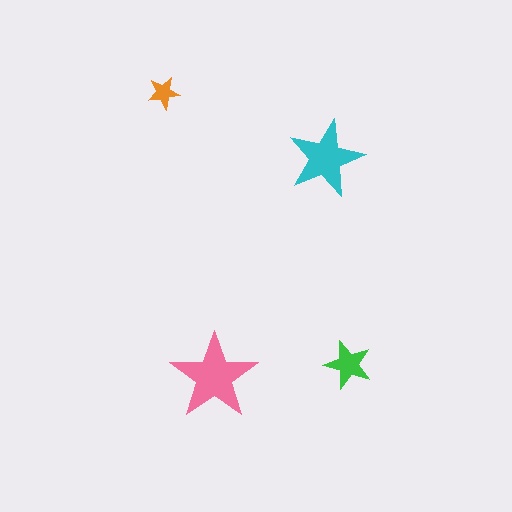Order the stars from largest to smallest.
the pink one, the cyan one, the green one, the orange one.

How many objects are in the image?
There are 4 objects in the image.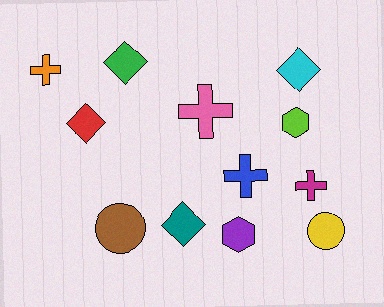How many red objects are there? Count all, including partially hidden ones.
There is 1 red object.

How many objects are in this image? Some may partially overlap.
There are 12 objects.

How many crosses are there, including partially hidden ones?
There are 4 crosses.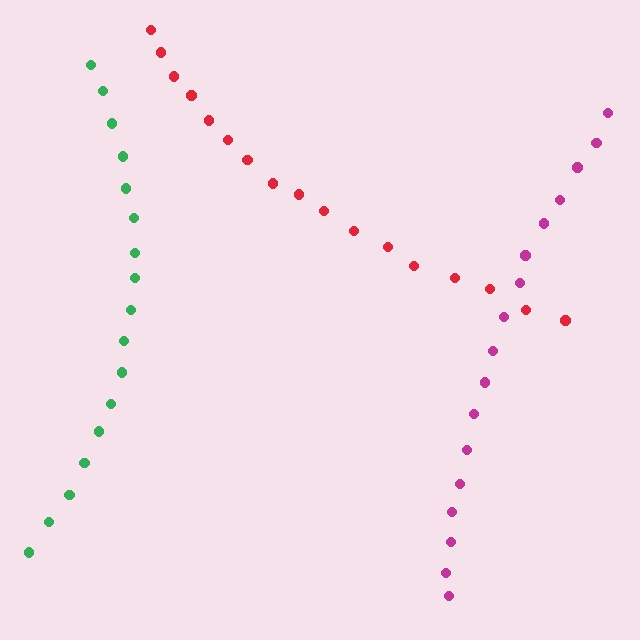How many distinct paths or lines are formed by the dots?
There are 3 distinct paths.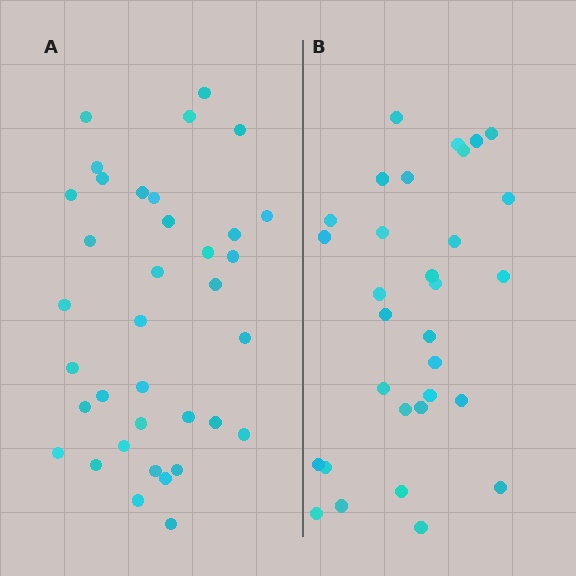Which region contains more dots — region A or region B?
Region A (the left region) has more dots.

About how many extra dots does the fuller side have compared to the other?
Region A has about 5 more dots than region B.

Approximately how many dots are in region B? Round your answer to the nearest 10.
About 30 dots. (The exact count is 31, which rounds to 30.)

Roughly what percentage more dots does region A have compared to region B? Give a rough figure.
About 15% more.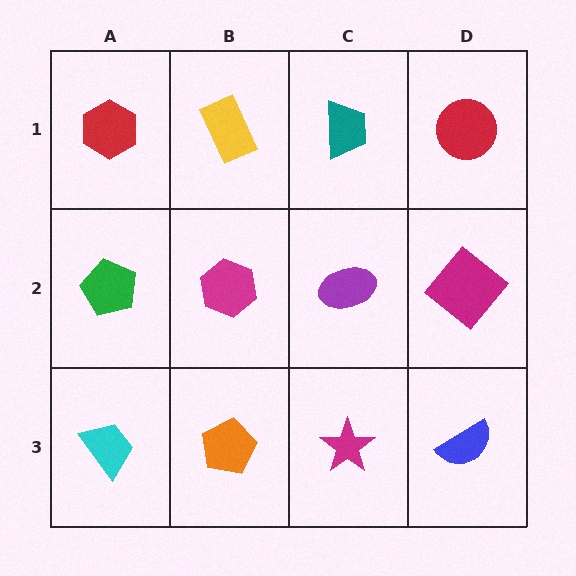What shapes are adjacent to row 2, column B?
A yellow rectangle (row 1, column B), an orange pentagon (row 3, column B), a green pentagon (row 2, column A), a purple ellipse (row 2, column C).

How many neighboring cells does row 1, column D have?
2.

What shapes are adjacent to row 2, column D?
A red circle (row 1, column D), a blue semicircle (row 3, column D), a purple ellipse (row 2, column C).